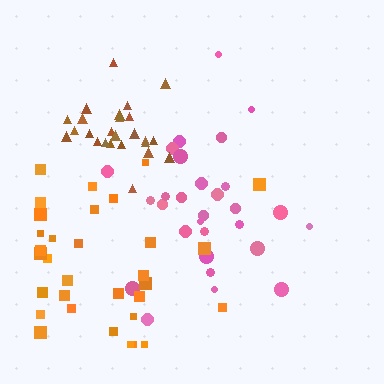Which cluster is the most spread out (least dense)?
Orange.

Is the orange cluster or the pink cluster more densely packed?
Pink.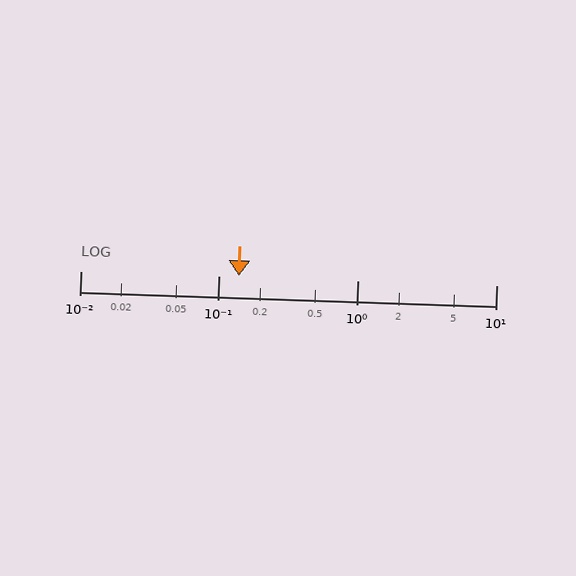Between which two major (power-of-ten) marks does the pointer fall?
The pointer is between 0.1 and 1.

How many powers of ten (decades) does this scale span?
The scale spans 3 decades, from 0.01 to 10.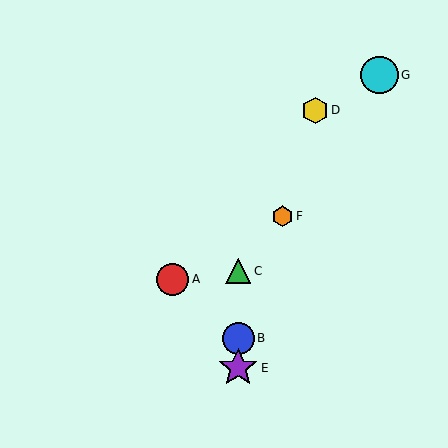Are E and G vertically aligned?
No, E is at x≈238 and G is at x≈380.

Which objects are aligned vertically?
Objects B, C, E are aligned vertically.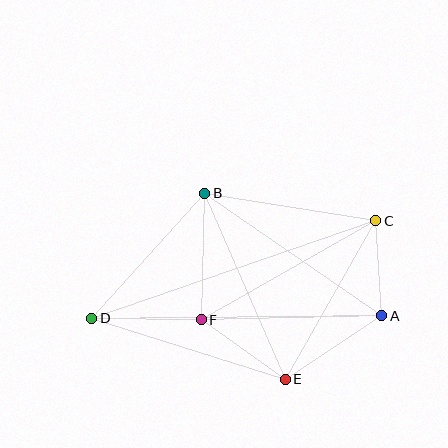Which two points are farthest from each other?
Points C and D are farthest from each other.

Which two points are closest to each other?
Points A and C are closest to each other.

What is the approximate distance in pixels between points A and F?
The distance between A and F is approximately 180 pixels.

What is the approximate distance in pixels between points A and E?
The distance between A and E is approximately 115 pixels.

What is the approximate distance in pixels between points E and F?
The distance between E and F is approximately 103 pixels.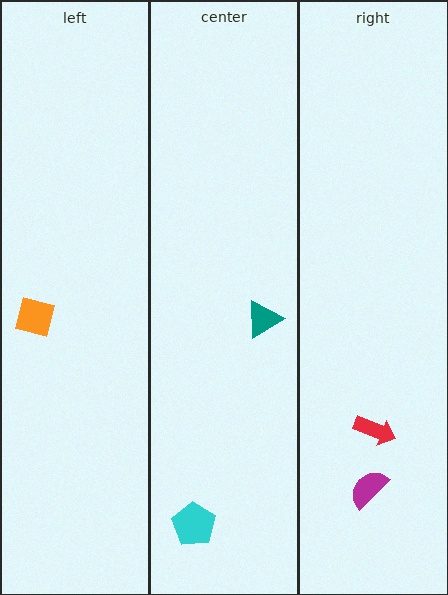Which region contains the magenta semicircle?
The right region.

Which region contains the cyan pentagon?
The center region.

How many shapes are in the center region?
2.